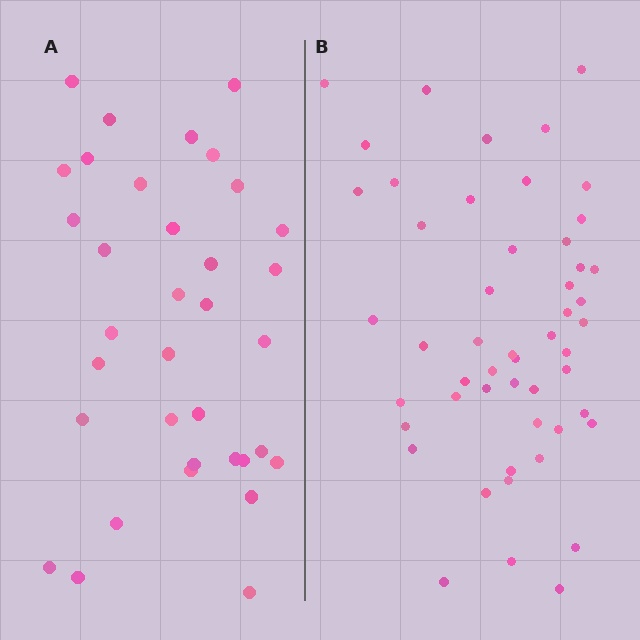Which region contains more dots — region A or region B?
Region B (the right region) has more dots.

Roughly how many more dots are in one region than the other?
Region B has approximately 15 more dots than region A.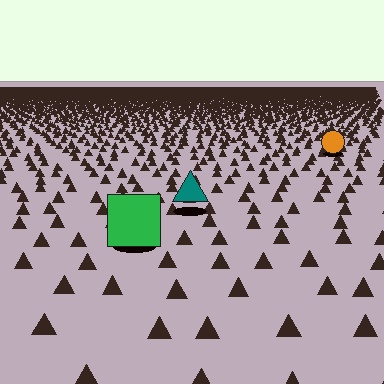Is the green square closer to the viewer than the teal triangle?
Yes. The green square is closer — you can tell from the texture gradient: the ground texture is coarser near it.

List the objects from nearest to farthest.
From nearest to farthest: the green square, the teal triangle, the orange circle.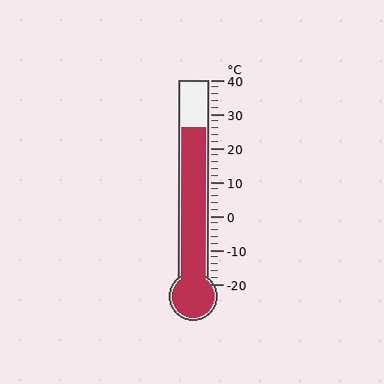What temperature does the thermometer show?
The thermometer shows approximately 26°C.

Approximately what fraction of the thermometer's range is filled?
The thermometer is filled to approximately 75% of its range.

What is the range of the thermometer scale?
The thermometer scale ranges from -20°C to 40°C.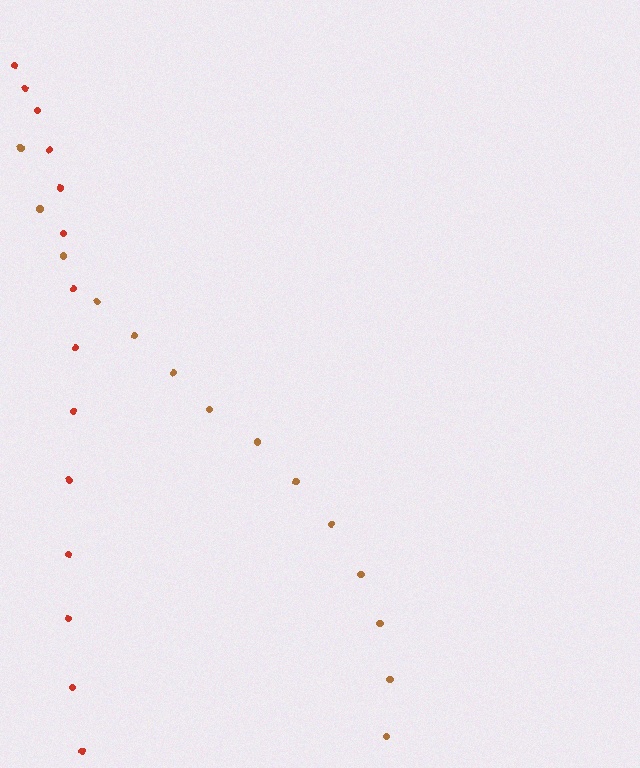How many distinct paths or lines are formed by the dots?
There are 2 distinct paths.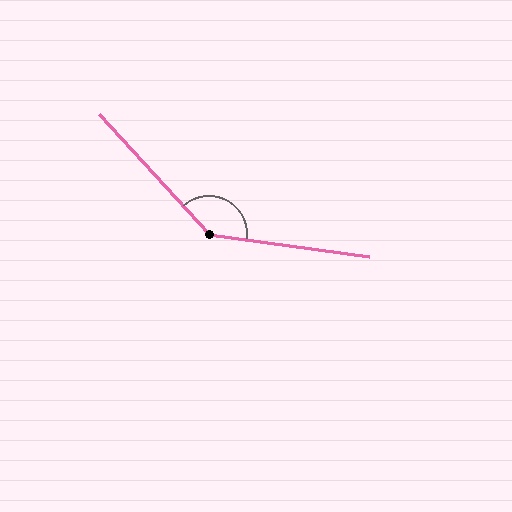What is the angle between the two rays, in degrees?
Approximately 140 degrees.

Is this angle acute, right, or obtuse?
It is obtuse.